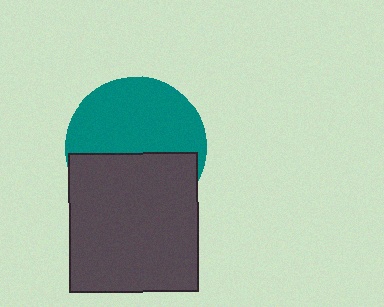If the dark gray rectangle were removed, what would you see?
You would see the complete teal circle.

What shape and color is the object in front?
The object in front is a dark gray rectangle.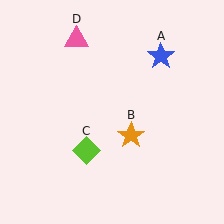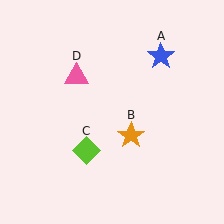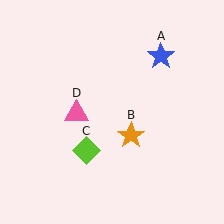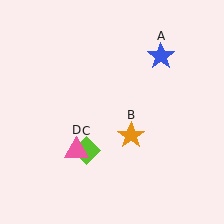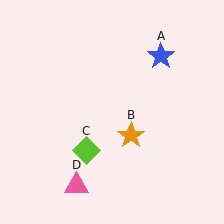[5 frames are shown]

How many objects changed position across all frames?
1 object changed position: pink triangle (object D).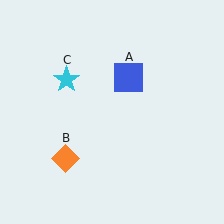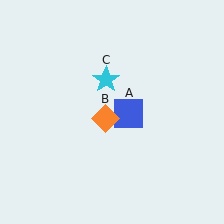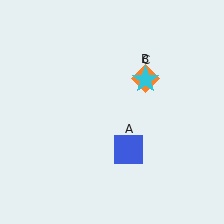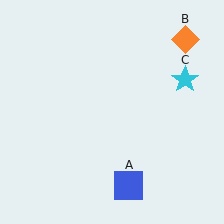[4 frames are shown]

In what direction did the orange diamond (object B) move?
The orange diamond (object B) moved up and to the right.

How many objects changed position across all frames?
3 objects changed position: blue square (object A), orange diamond (object B), cyan star (object C).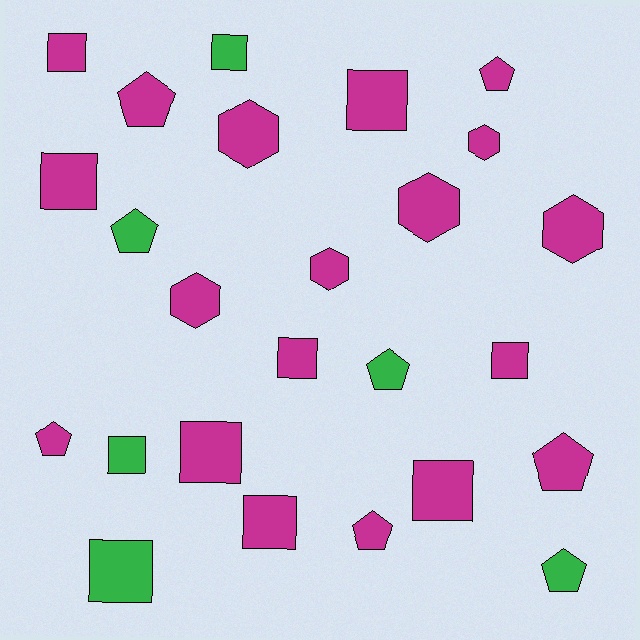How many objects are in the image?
There are 25 objects.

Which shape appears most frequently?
Square, with 11 objects.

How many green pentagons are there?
There are 3 green pentagons.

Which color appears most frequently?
Magenta, with 19 objects.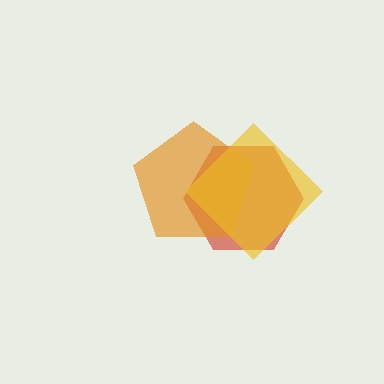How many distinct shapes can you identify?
There are 3 distinct shapes: a red hexagon, an orange pentagon, a yellow diamond.